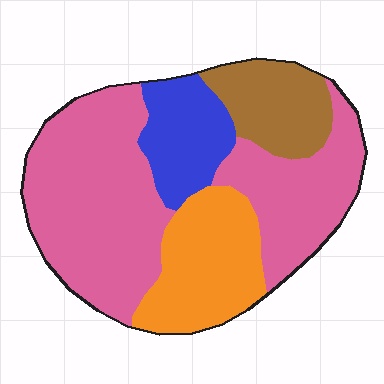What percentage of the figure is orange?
Orange takes up about one fifth (1/5) of the figure.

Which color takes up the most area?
Pink, at roughly 55%.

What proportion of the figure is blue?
Blue takes up about one eighth (1/8) of the figure.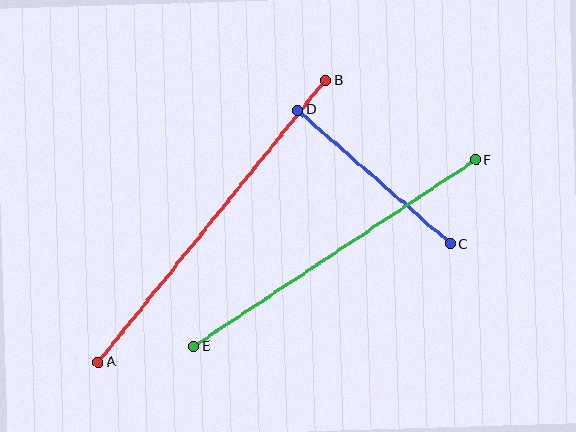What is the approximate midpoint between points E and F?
The midpoint is at approximately (335, 253) pixels.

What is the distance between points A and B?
The distance is approximately 362 pixels.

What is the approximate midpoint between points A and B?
The midpoint is at approximately (212, 221) pixels.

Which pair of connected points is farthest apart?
Points A and B are farthest apart.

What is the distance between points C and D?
The distance is approximately 203 pixels.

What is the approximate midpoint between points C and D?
The midpoint is at approximately (374, 177) pixels.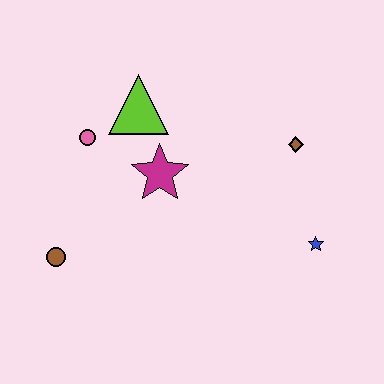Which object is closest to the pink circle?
The lime triangle is closest to the pink circle.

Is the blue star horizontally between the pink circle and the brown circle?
No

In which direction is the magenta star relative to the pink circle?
The magenta star is to the right of the pink circle.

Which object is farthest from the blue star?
The brown circle is farthest from the blue star.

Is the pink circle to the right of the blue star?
No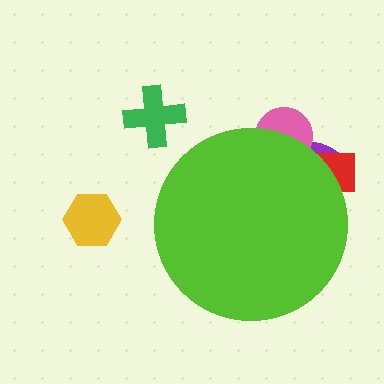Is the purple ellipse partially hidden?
Yes, the purple ellipse is partially hidden behind the lime circle.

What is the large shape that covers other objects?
A lime circle.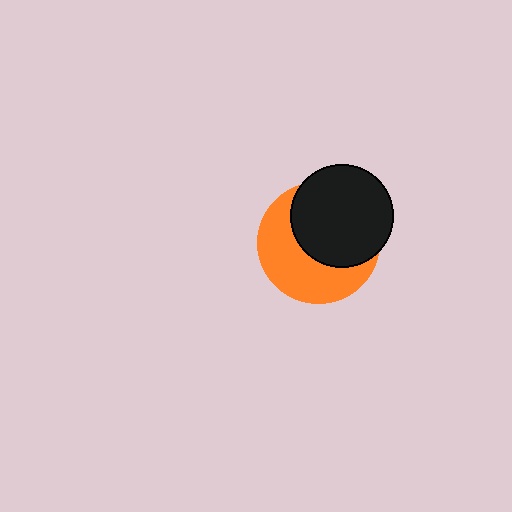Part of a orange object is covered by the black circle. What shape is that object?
It is a circle.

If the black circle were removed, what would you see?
You would see the complete orange circle.